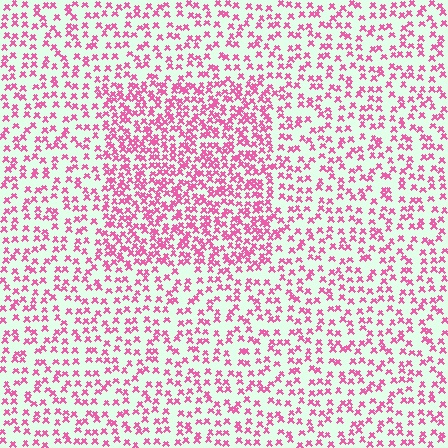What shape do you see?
I see a rectangle.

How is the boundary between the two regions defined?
The boundary is defined by a change in element density (approximately 1.9x ratio). All elements are the same color, size, and shape.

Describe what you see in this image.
The image contains small pink elements arranged at two different densities. A rectangle-shaped region is visible where the elements are more densely packed than the surrounding area.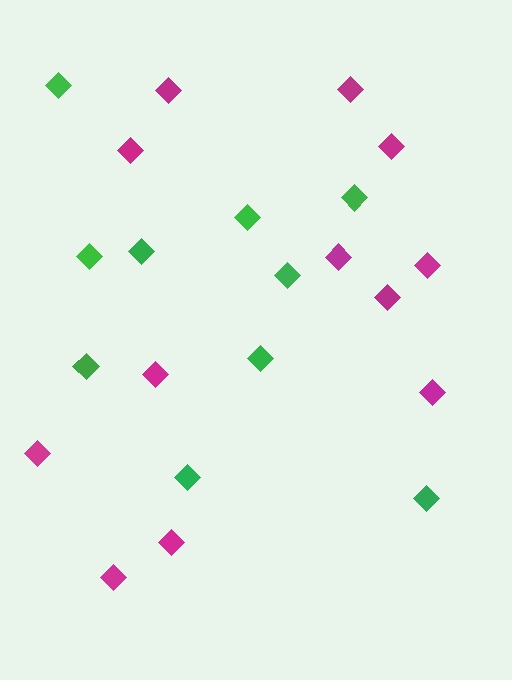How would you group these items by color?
There are 2 groups: one group of magenta diamonds (12) and one group of green diamonds (10).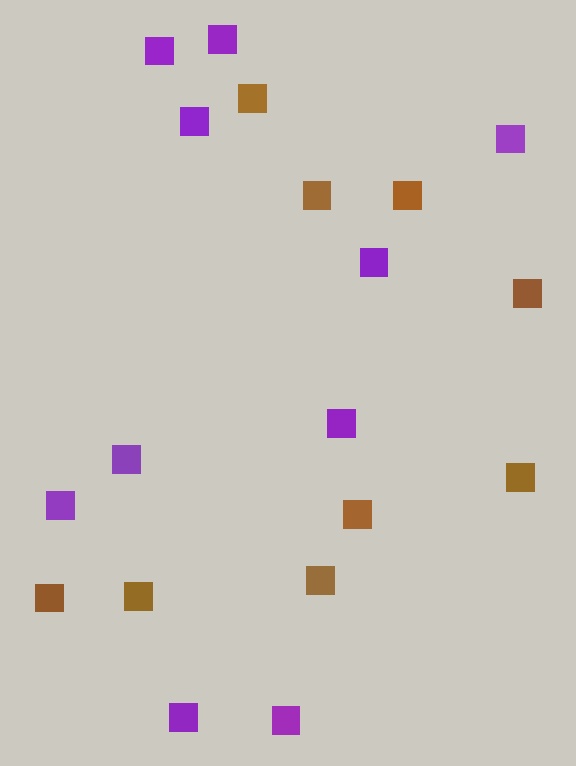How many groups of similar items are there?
There are 2 groups: one group of purple squares (10) and one group of brown squares (9).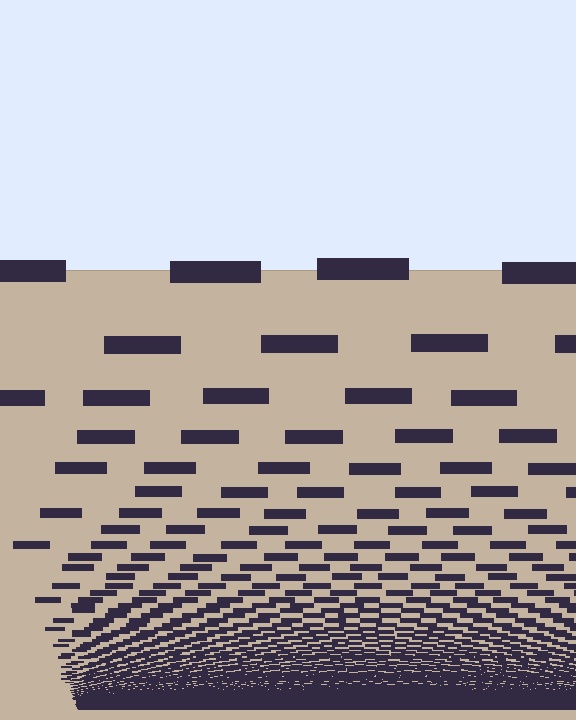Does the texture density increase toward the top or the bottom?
Density increases toward the bottom.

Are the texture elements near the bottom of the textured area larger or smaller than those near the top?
Smaller. The gradient is inverted — elements near the bottom are smaller and denser.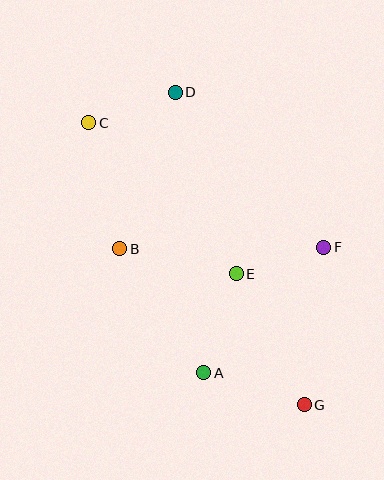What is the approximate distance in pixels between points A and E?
The distance between A and E is approximately 104 pixels.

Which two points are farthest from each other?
Points C and G are farthest from each other.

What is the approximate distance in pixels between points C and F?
The distance between C and F is approximately 266 pixels.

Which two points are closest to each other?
Points C and D are closest to each other.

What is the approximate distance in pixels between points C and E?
The distance between C and E is approximately 211 pixels.